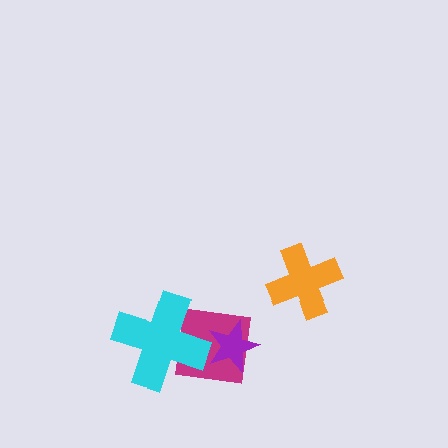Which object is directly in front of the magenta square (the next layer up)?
The cyan cross is directly in front of the magenta square.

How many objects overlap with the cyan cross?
1 object overlaps with the cyan cross.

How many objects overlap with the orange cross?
0 objects overlap with the orange cross.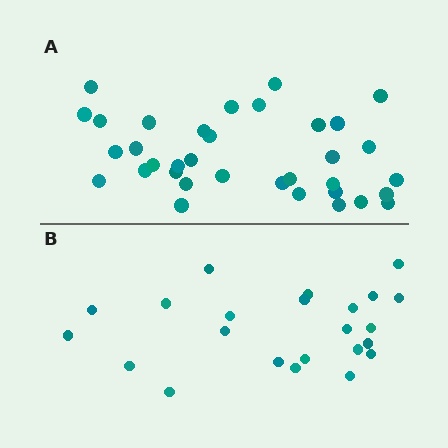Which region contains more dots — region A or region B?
Region A (the top region) has more dots.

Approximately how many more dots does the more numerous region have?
Region A has roughly 12 or so more dots than region B.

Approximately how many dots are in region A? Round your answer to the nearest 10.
About 40 dots. (The exact count is 35, which rounds to 40.)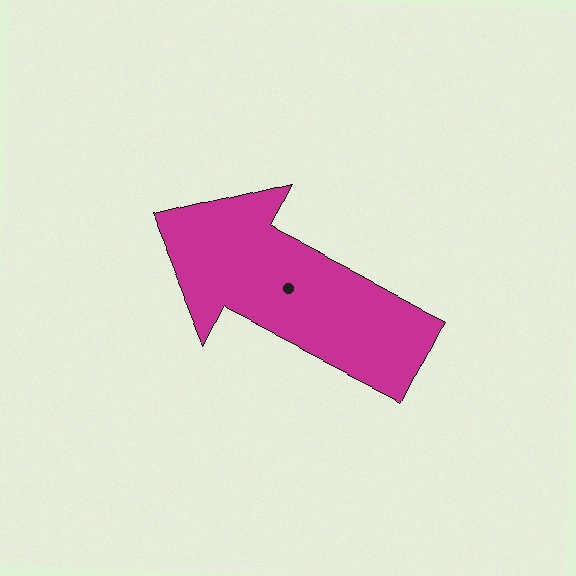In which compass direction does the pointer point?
Northwest.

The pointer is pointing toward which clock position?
Roughly 10 o'clock.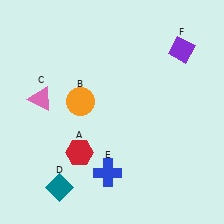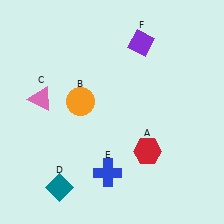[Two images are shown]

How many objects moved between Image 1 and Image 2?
2 objects moved between the two images.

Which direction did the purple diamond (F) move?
The purple diamond (F) moved left.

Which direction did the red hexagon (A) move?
The red hexagon (A) moved right.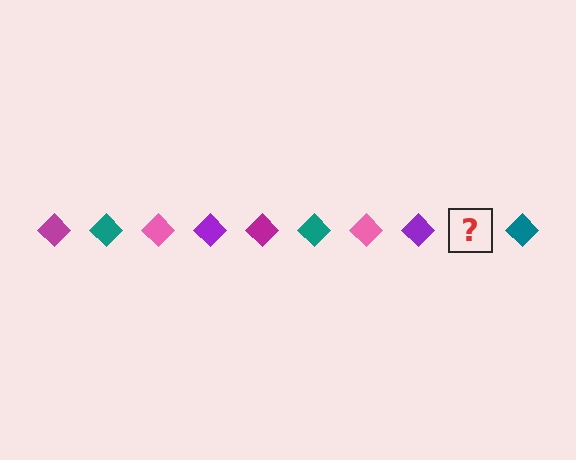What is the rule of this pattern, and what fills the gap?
The rule is that the pattern cycles through magenta, teal, pink, purple diamonds. The gap should be filled with a magenta diamond.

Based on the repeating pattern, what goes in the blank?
The blank should be a magenta diamond.